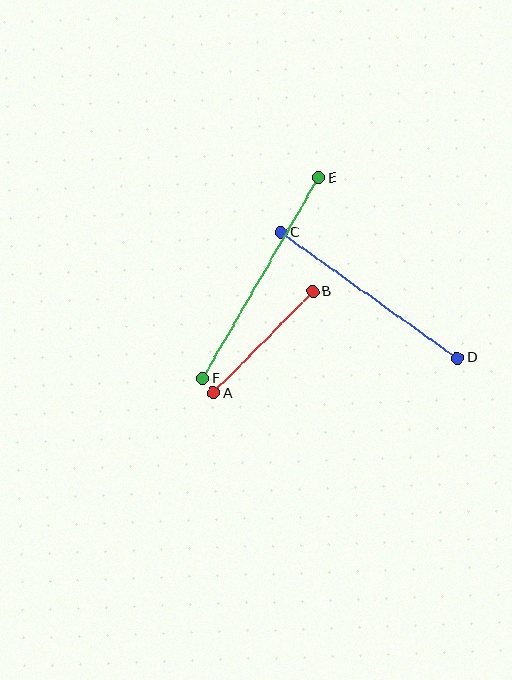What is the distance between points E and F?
The distance is approximately 232 pixels.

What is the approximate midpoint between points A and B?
The midpoint is at approximately (263, 342) pixels.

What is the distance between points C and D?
The distance is approximately 216 pixels.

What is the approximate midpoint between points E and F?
The midpoint is at approximately (261, 278) pixels.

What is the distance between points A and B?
The distance is approximately 142 pixels.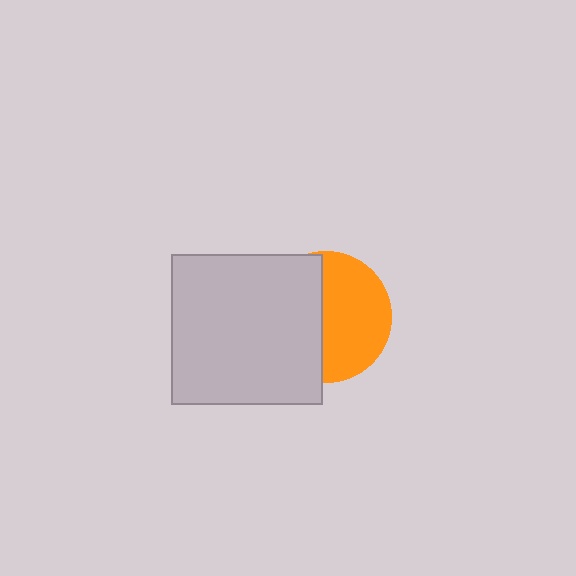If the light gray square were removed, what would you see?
You would see the complete orange circle.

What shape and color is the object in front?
The object in front is a light gray square.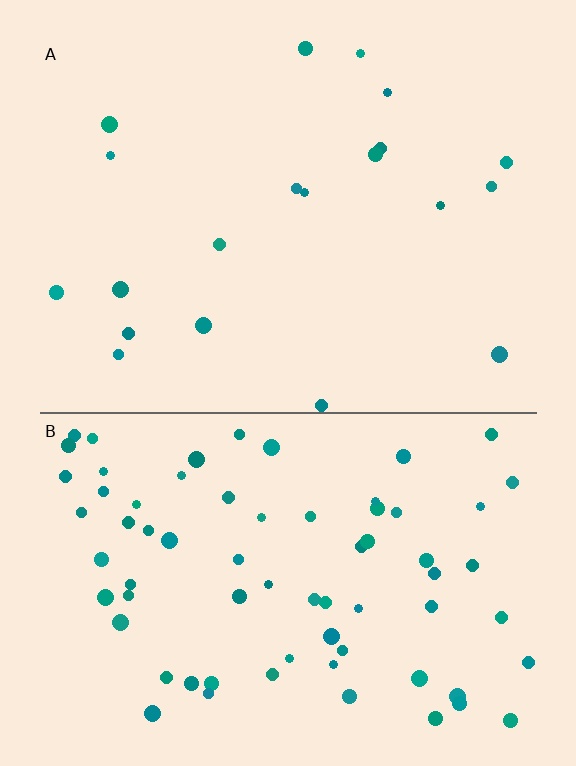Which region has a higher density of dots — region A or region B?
B (the bottom).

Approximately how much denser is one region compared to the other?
Approximately 3.6× — region B over region A.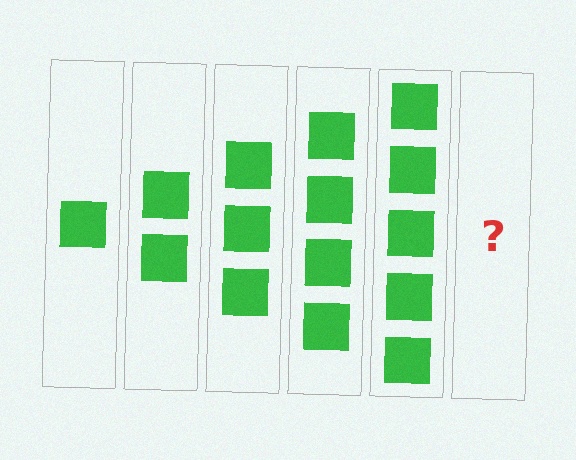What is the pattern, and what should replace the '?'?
The pattern is that each step adds one more square. The '?' should be 6 squares.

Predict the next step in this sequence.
The next step is 6 squares.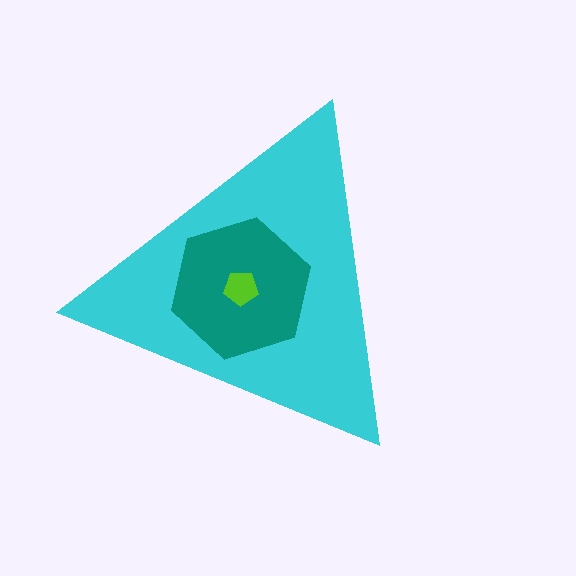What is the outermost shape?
The cyan triangle.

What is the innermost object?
The lime pentagon.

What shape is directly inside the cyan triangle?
The teal hexagon.